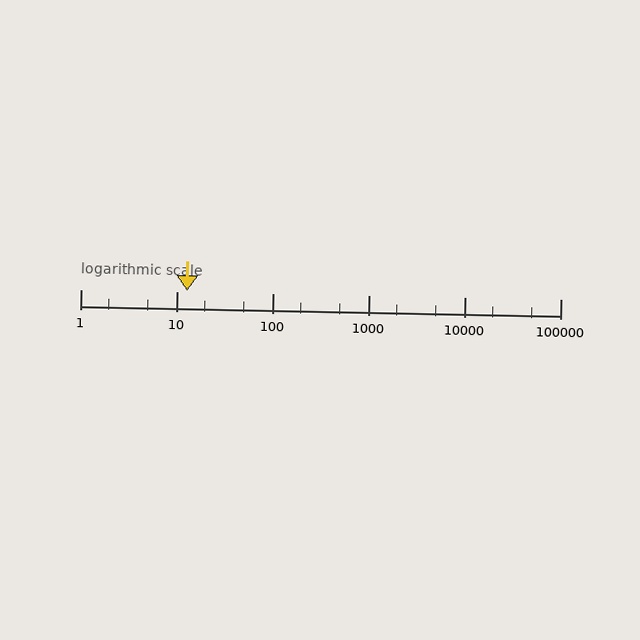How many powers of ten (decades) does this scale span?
The scale spans 5 decades, from 1 to 100000.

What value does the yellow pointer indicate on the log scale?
The pointer indicates approximately 13.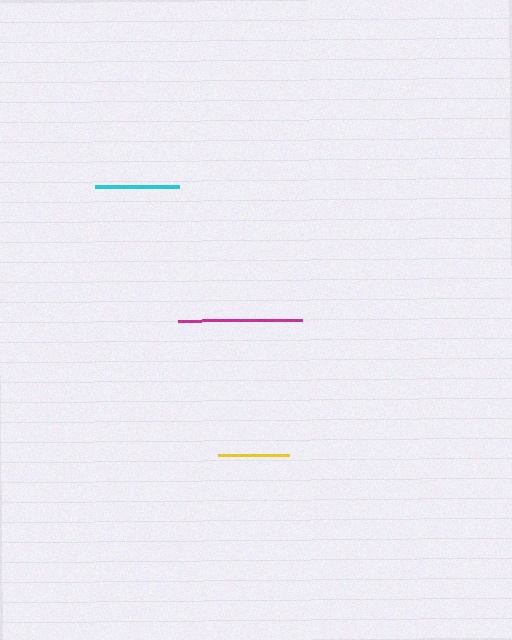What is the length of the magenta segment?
The magenta segment is approximately 123 pixels long.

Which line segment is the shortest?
The yellow line is the shortest at approximately 71 pixels.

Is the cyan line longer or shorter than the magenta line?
The magenta line is longer than the cyan line.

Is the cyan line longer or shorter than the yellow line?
The cyan line is longer than the yellow line.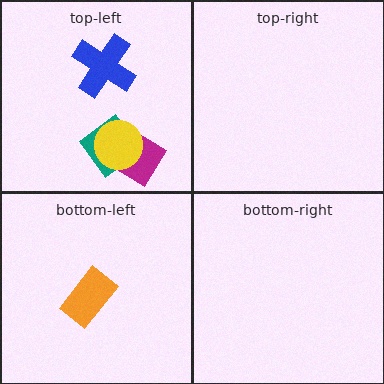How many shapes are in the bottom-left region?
1.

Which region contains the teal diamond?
The top-left region.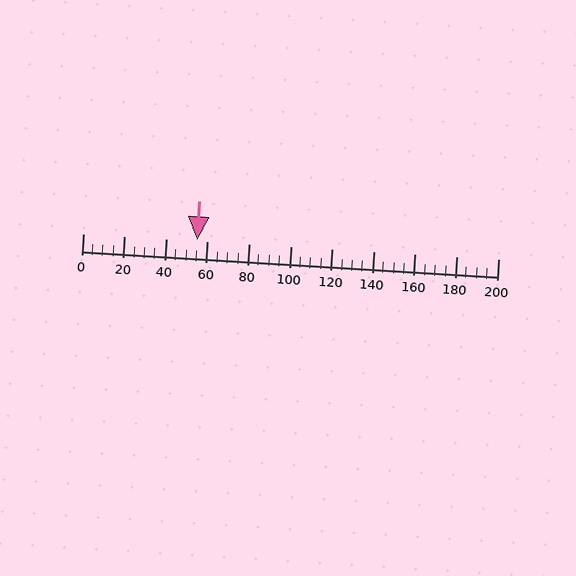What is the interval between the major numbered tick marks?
The major tick marks are spaced 20 units apart.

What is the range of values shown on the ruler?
The ruler shows values from 0 to 200.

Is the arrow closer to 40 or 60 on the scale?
The arrow is closer to 60.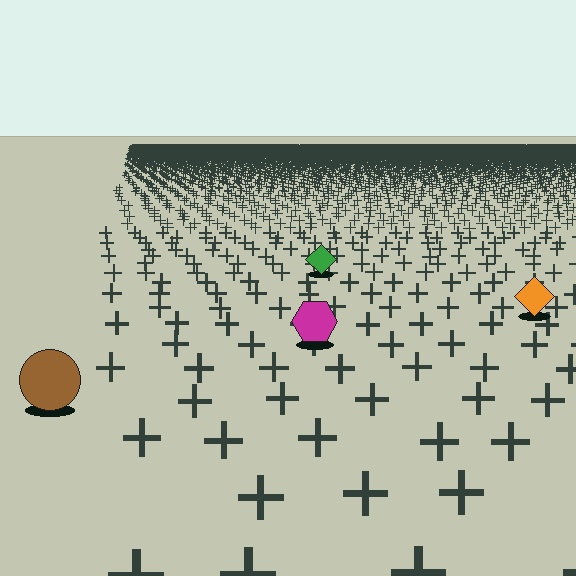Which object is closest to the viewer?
The brown circle is closest. The texture marks near it are larger and more spread out.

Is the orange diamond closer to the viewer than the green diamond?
Yes. The orange diamond is closer — you can tell from the texture gradient: the ground texture is coarser near it.